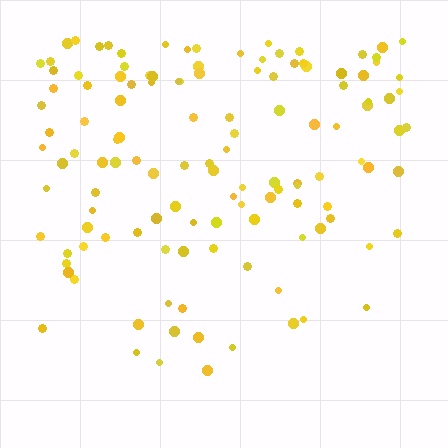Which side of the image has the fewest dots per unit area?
The bottom.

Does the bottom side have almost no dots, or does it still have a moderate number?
Still a moderate number, just noticeably fewer than the top.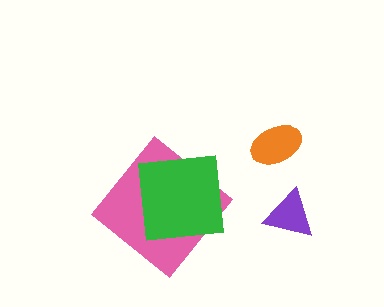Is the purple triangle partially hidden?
No, no other shape covers it.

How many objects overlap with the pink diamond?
1 object overlaps with the pink diamond.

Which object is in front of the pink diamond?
The green square is in front of the pink diamond.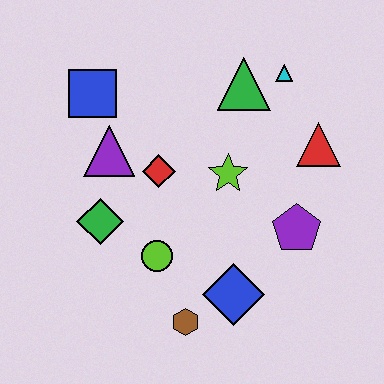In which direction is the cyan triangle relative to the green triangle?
The cyan triangle is to the right of the green triangle.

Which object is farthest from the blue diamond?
The blue square is farthest from the blue diamond.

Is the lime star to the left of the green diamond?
No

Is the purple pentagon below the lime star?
Yes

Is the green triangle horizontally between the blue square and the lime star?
No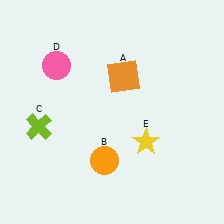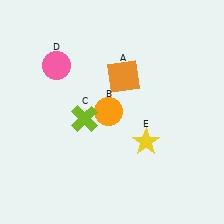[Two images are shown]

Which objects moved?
The objects that moved are: the orange circle (B), the lime cross (C).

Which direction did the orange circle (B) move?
The orange circle (B) moved up.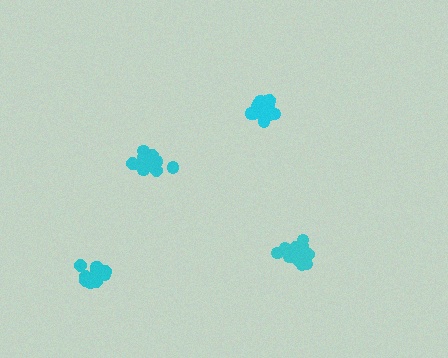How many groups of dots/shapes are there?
There are 4 groups.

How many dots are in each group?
Group 1: 14 dots, Group 2: 12 dots, Group 3: 17 dots, Group 4: 15 dots (58 total).